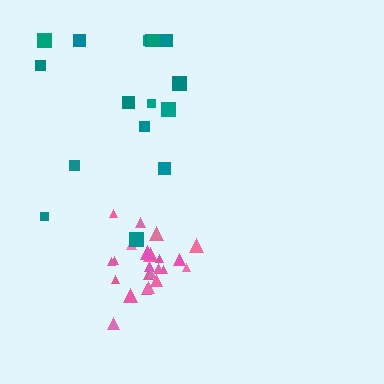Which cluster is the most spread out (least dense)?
Teal.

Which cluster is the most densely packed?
Pink.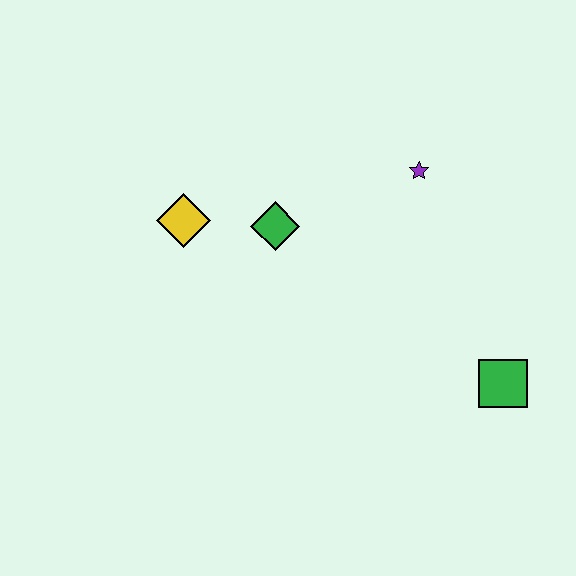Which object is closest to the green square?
The purple star is closest to the green square.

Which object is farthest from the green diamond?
The green square is farthest from the green diamond.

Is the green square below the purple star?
Yes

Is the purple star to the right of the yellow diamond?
Yes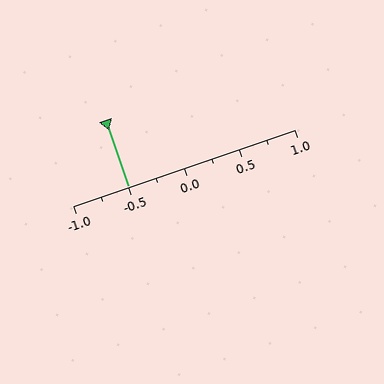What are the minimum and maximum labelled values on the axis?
The axis runs from -1.0 to 1.0.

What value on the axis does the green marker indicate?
The marker indicates approximately -0.5.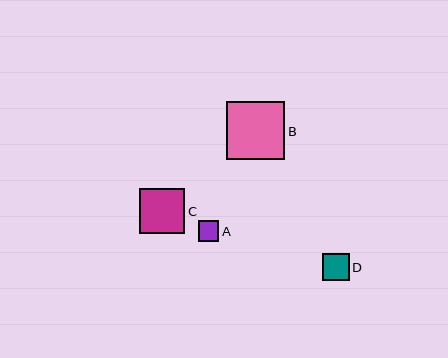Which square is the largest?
Square B is the largest with a size of approximately 58 pixels.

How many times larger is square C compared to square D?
Square C is approximately 1.7 times the size of square D.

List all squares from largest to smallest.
From largest to smallest: B, C, D, A.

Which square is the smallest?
Square A is the smallest with a size of approximately 21 pixels.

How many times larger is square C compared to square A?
Square C is approximately 2.2 times the size of square A.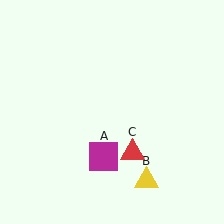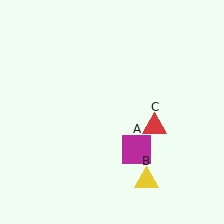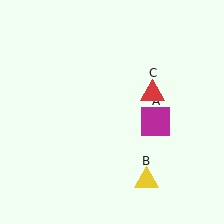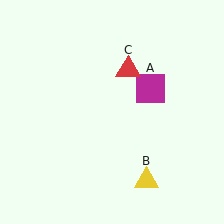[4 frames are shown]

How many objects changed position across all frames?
2 objects changed position: magenta square (object A), red triangle (object C).